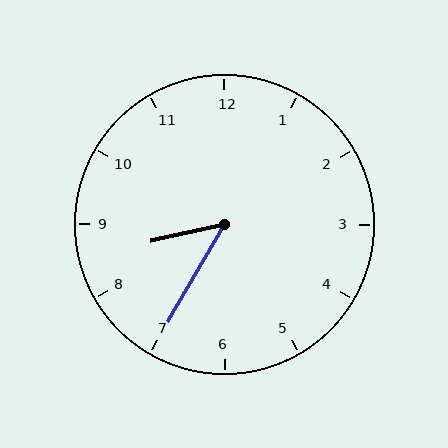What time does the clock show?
8:35.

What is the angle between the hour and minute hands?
Approximately 48 degrees.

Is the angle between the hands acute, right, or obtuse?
It is acute.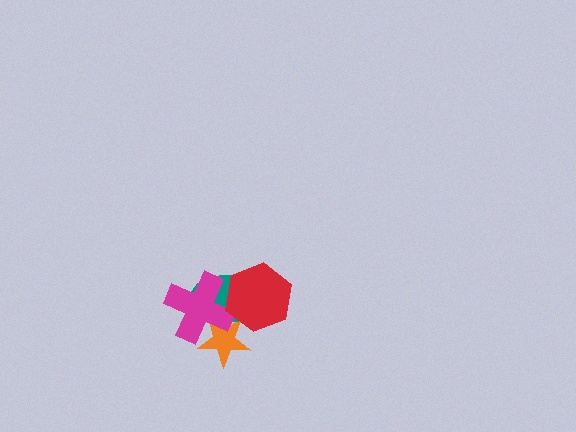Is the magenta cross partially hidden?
Yes, it is partially covered by another shape.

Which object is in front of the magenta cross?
The red hexagon is in front of the magenta cross.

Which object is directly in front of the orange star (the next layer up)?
The teal ellipse is directly in front of the orange star.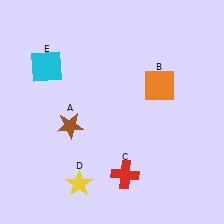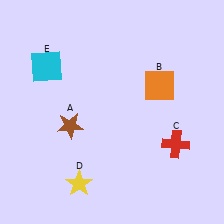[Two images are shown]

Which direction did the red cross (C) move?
The red cross (C) moved right.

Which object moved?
The red cross (C) moved right.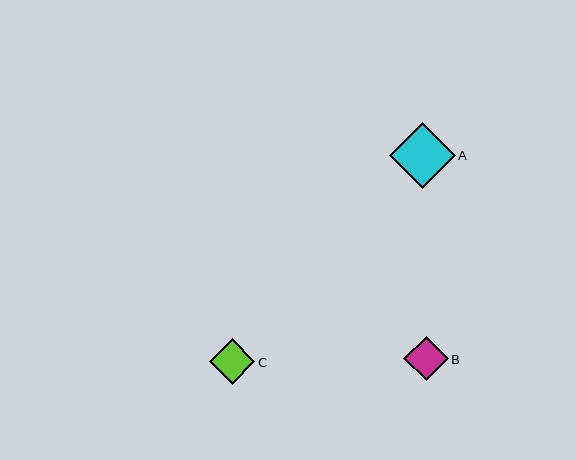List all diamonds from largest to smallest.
From largest to smallest: A, C, B.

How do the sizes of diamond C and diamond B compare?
Diamond C and diamond B are approximately the same size.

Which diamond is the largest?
Diamond A is the largest with a size of approximately 66 pixels.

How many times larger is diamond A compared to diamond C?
Diamond A is approximately 1.4 times the size of diamond C.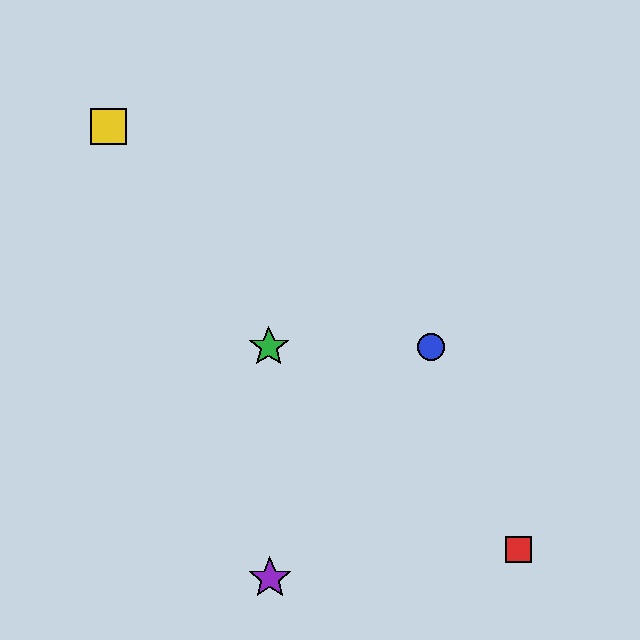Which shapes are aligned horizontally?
The blue circle, the green star are aligned horizontally.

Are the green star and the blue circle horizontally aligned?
Yes, both are at y≈347.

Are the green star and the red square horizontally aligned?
No, the green star is at y≈347 and the red square is at y≈550.